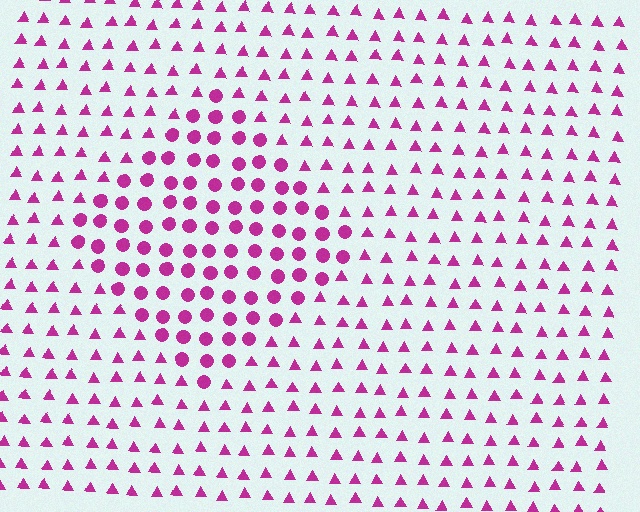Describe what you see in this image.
The image is filled with small magenta elements arranged in a uniform grid. A diamond-shaped region contains circles, while the surrounding area contains triangles. The boundary is defined purely by the change in element shape.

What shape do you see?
I see a diamond.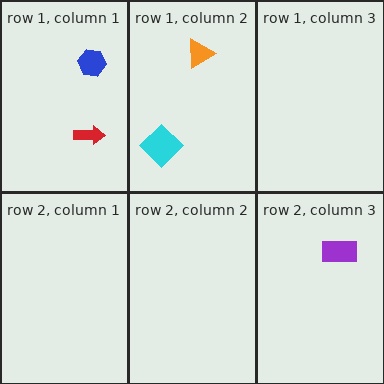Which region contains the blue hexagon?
The row 1, column 1 region.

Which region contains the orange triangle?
The row 1, column 2 region.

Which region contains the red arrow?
The row 1, column 1 region.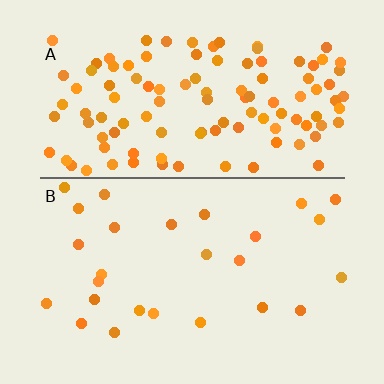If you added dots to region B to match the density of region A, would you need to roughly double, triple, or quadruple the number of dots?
Approximately quadruple.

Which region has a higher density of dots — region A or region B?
A (the top).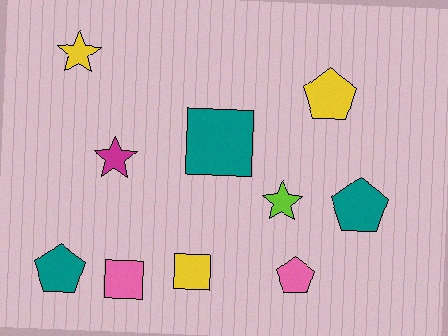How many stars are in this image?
There are 3 stars.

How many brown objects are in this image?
There are no brown objects.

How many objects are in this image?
There are 10 objects.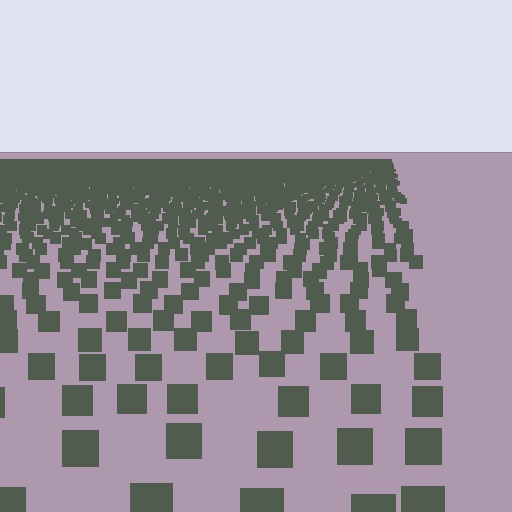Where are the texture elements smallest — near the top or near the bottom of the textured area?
Near the top.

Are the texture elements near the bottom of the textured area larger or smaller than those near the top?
Larger. Near the bottom, elements are closer to the viewer and appear at a bigger on-screen size.